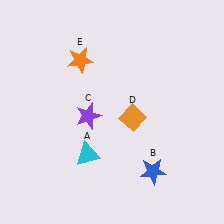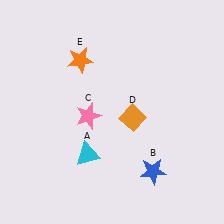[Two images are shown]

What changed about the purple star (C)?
In Image 1, C is purple. In Image 2, it changed to pink.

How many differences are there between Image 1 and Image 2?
There is 1 difference between the two images.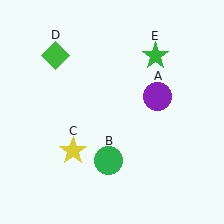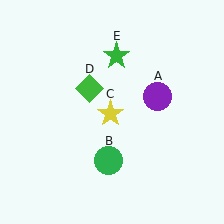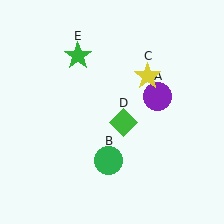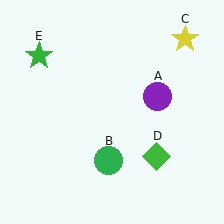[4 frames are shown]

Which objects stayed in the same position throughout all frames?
Purple circle (object A) and green circle (object B) remained stationary.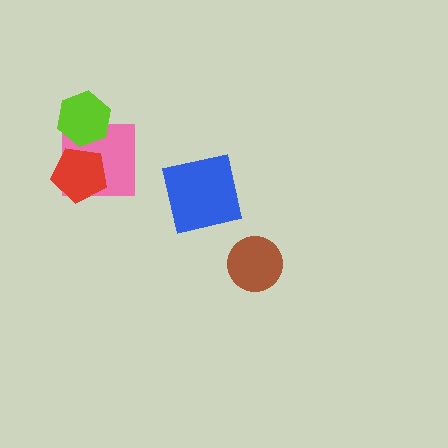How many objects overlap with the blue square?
0 objects overlap with the blue square.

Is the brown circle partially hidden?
No, no other shape covers it.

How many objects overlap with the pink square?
2 objects overlap with the pink square.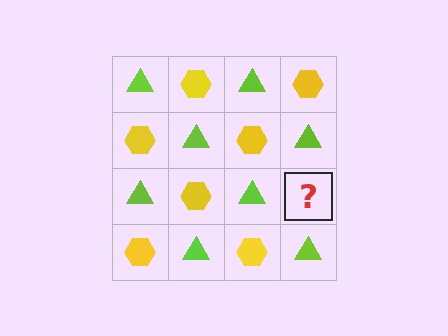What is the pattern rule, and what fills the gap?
The rule is that it alternates lime triangle and yellow hexagon in a checkerboard pattern. The gap should be filled with a yellow hexagon.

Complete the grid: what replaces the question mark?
The question mark should be replaced with a yellow hexagon.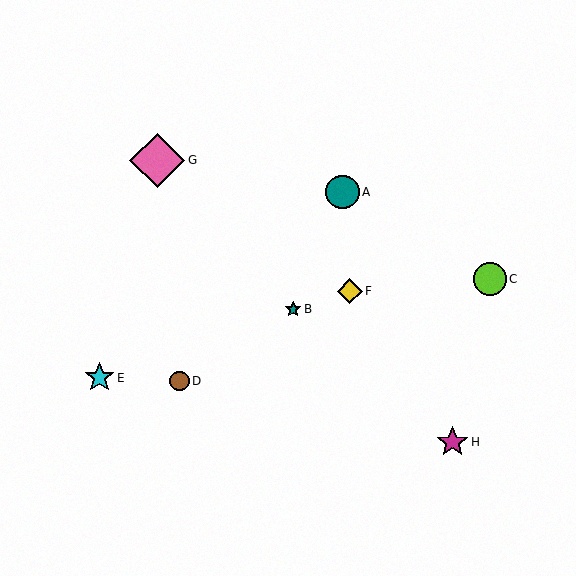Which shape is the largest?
The pink diamond (labeled G) is the largest.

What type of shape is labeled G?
Shape G is a pink diamond.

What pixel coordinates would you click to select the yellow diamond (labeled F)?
Click at (350, 291) to select the yellow diamond F.